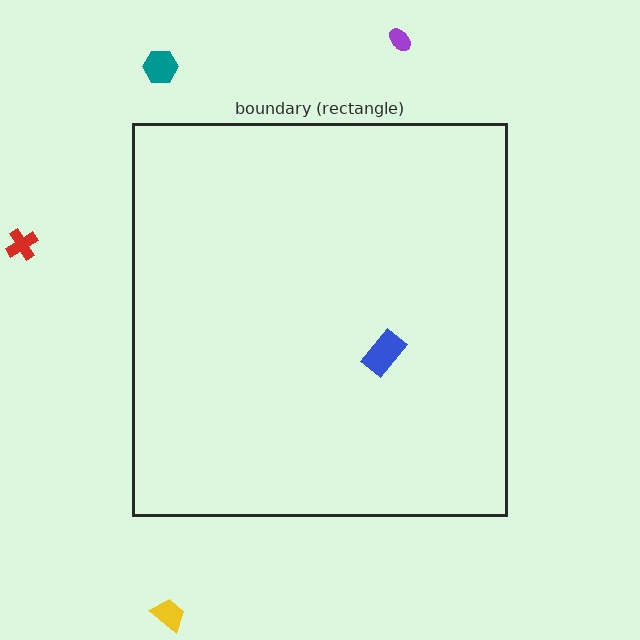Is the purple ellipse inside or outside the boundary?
Outside.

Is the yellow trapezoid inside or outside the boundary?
Outside.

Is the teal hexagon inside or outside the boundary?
Outside.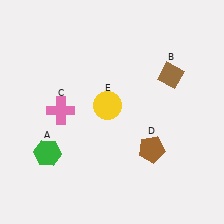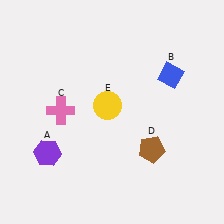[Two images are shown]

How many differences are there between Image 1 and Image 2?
There are 2 differences between the two images.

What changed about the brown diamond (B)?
In Image 1, B is brown. In Image 2, it changed to blue.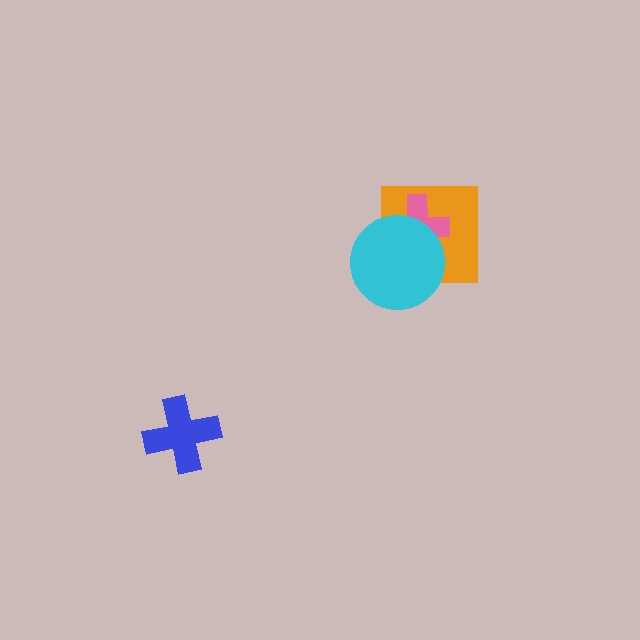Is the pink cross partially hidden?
Yes, it is partially covered by another shape.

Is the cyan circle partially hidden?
No, no other shape covers it.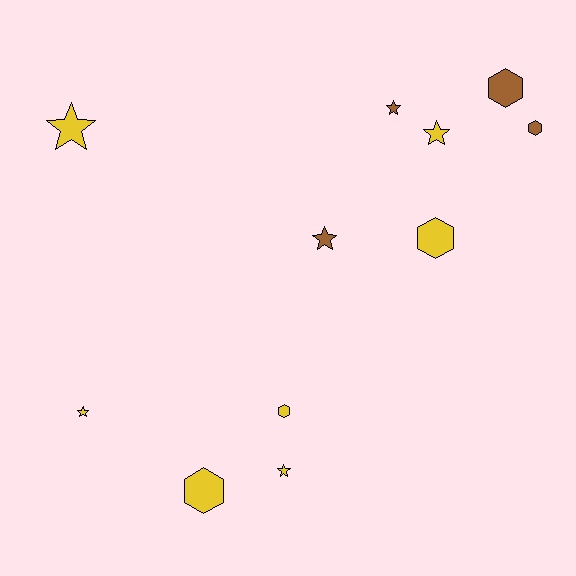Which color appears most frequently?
Yellow, with 7 objects.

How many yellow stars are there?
There are 4 yellow stars.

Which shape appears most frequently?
Star, with 6 objects.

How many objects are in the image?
There are 11 objects.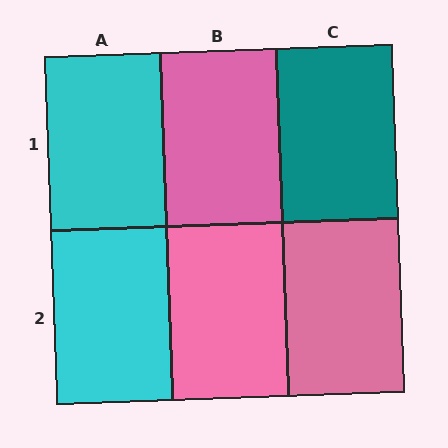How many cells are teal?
1 cell is teal.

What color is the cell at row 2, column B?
Pink.